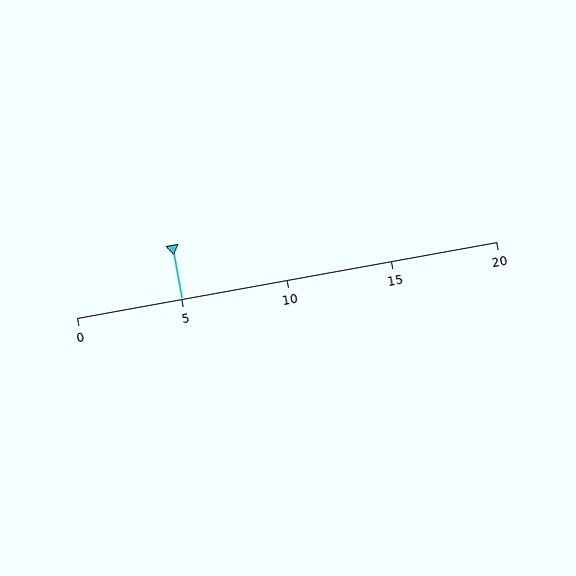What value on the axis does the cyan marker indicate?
The marker indicates approximately 5.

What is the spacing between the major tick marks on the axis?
The major ticks are spaced 5 apart.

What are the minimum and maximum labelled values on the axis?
The axis runs from 0 to 20.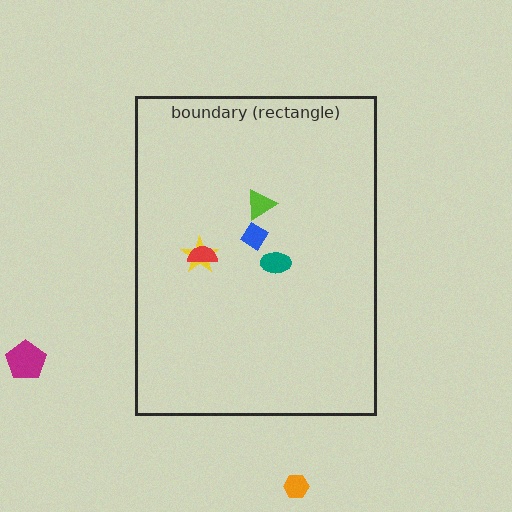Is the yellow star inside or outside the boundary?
Inside.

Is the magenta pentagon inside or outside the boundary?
Outside.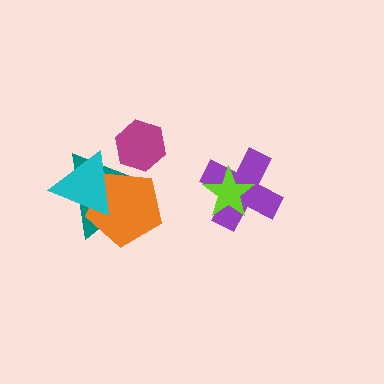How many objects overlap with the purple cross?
1 object overlaps with the purple cross.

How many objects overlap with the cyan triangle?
2 objects overlap with the cyan triangle.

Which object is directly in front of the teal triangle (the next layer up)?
The orange pentagon is directly in front of the teal triangle.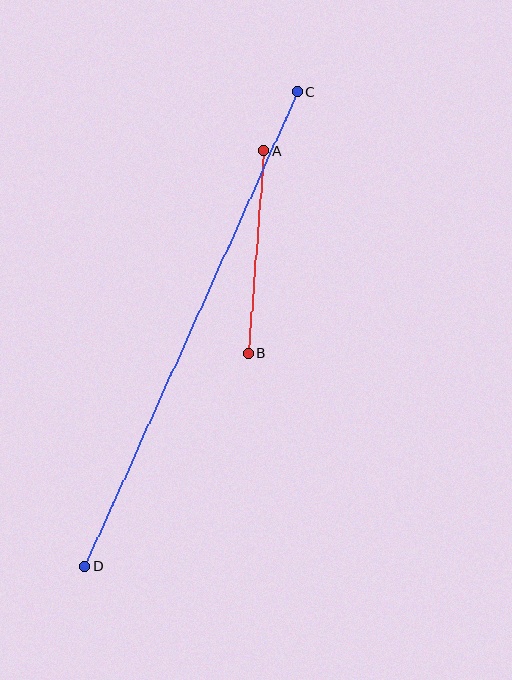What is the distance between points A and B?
The distance is approximately 203 pixels.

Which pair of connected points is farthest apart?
Points C and D are farthest apart.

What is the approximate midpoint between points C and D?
The midpoint is at approximately (191, 329) pixels.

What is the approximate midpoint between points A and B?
The midpoint is at approximately (256, 252) pixels.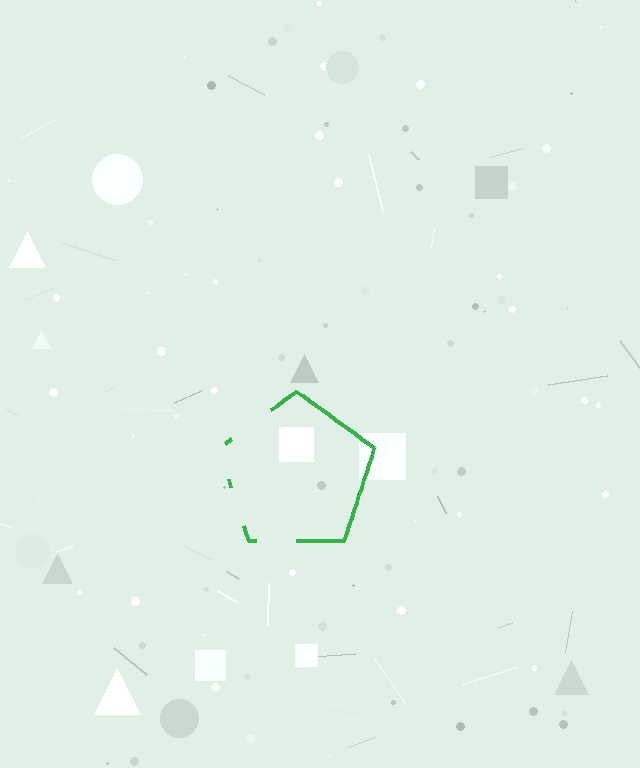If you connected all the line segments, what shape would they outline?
They would outline a pentagon.